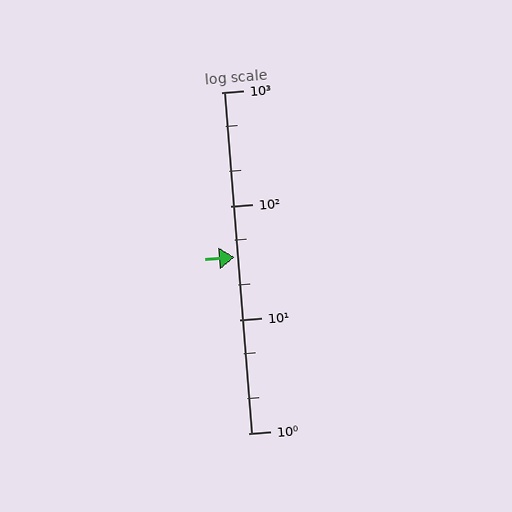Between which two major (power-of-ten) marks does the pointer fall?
The pointer is between 10 and 100.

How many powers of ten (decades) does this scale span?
The scale spans 3 decades, from 1 to 1000.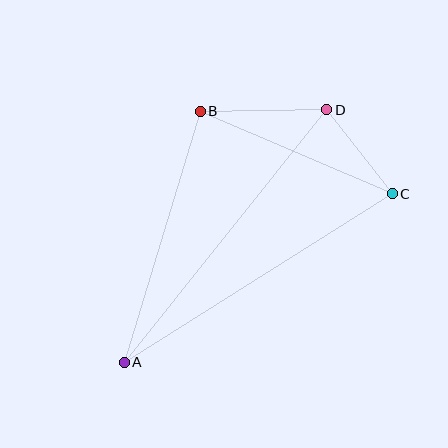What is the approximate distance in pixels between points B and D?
The distance between B and D is approximately 126 pixels.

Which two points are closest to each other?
Points C and D are closest to each other.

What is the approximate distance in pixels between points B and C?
The distance between B and C is approximately 209 pixels.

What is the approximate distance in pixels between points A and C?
The distance between A and C is approximately 316 pixels.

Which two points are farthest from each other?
Points A and D are farthest from each other.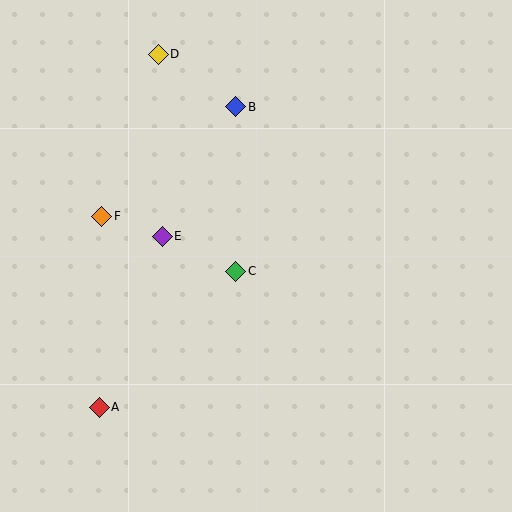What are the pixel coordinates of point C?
Point C is at (236, 271).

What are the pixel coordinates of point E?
Point E is at (162, 236).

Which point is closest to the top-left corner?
Point D is closest to the top-left corner.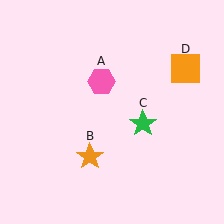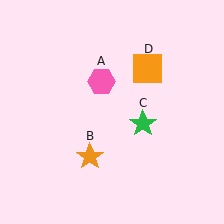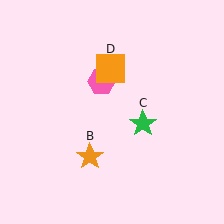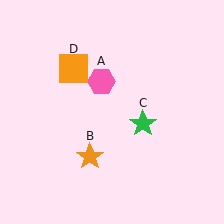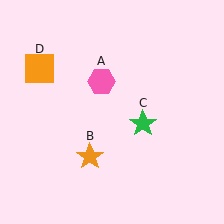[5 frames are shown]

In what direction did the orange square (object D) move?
The orange square (object D) moved left.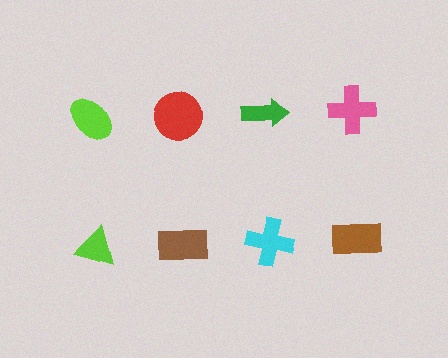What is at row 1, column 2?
A red circle.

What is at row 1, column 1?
A lime ellipse.